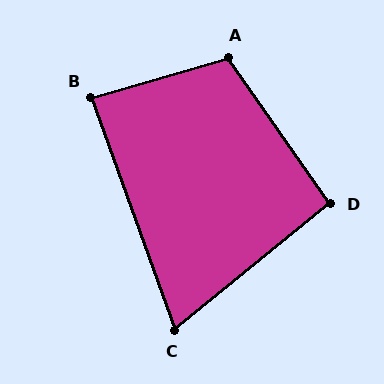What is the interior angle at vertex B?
Approximately 86 degrees (approximately right).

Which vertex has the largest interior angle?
A, at approximately 109 degrees.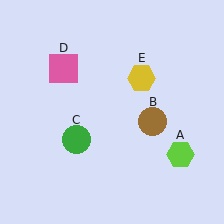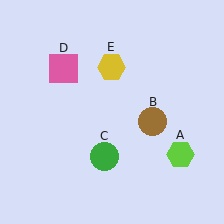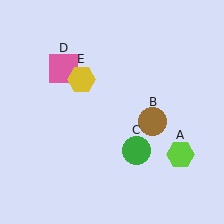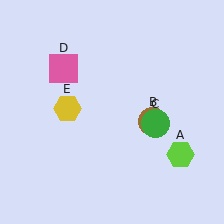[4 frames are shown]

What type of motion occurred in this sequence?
The green circle (object C), yellow hexagon (object E) rotated counterclockwise around the center of the scene.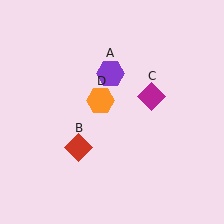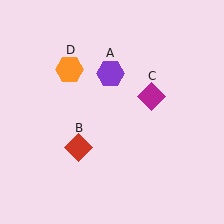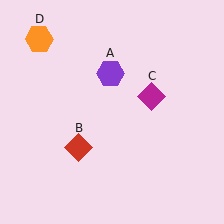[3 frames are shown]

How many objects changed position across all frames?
1 object changed position: orange hexagon (object D).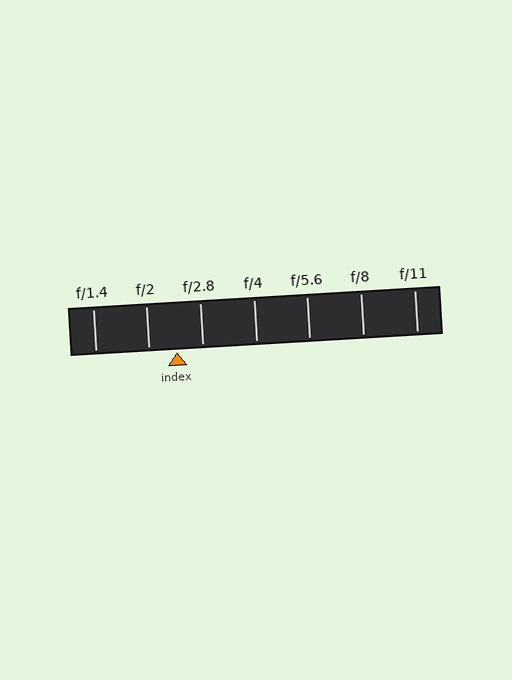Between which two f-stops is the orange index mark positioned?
The index mark is between f/2 and f/2.8.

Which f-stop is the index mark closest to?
The index mark is closest to f/2.8.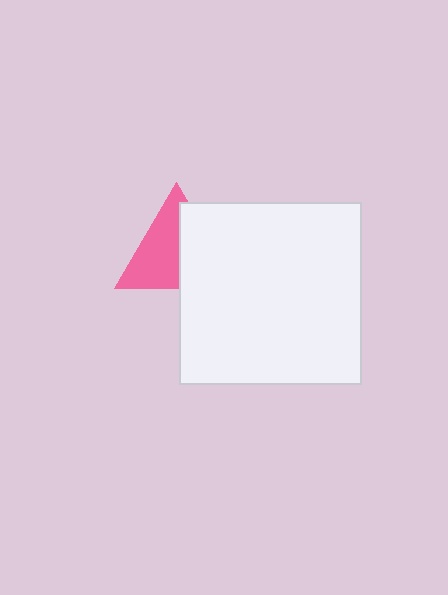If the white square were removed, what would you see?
You would see the complete pink triangle.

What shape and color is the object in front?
The object in front is a white square.